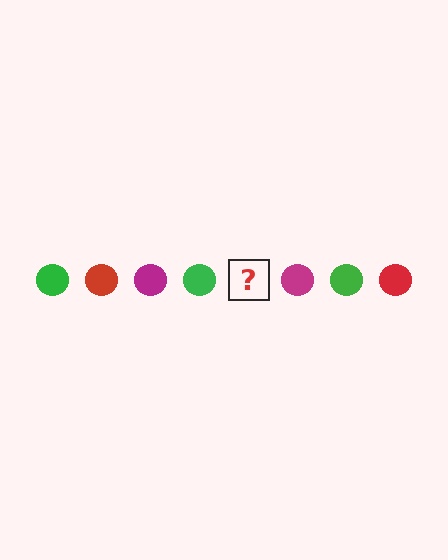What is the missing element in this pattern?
The missing element is a red circle.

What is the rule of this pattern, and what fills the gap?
The rule is that the pattern cycles through green, red, magenta circles. The gap should be filled with a red circle.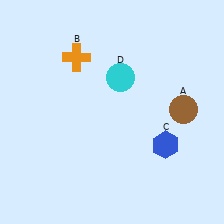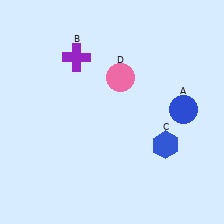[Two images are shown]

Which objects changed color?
A changed from brown to blue. B changed from orange to purple. D changed from cyan to pink.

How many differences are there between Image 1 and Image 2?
There are 3 differences between the two images.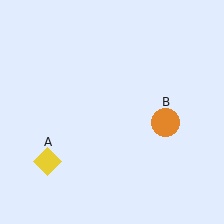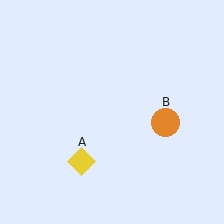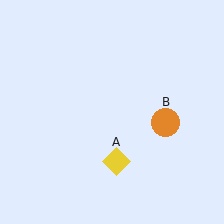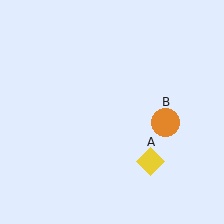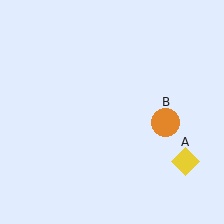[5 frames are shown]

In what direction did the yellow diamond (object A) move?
The yellow diamond (object A) moved right.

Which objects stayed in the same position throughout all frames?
Orange circle (object B) remained stationary.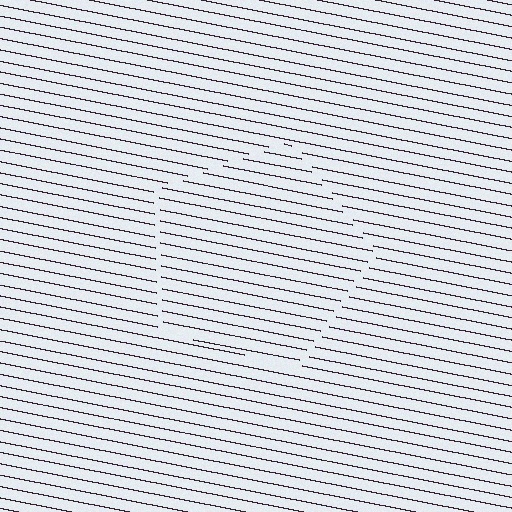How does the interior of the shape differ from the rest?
The interior of the shape contains the same grating, shifted by half a period — the contour is defined by the phase discontinuity where line-ends from the inner and outer gratings abut.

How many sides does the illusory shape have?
5 sides — the line-ends trace a pentagon.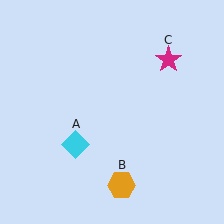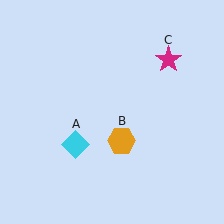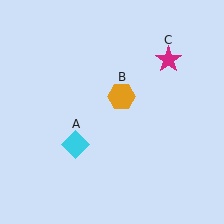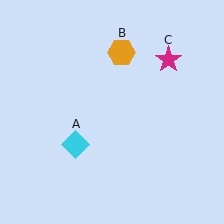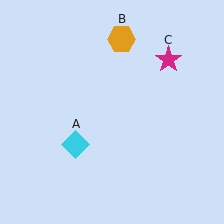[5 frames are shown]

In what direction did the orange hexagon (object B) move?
The orange hexagon (object B) moved up.